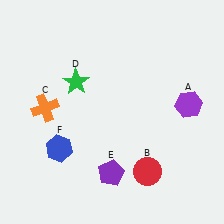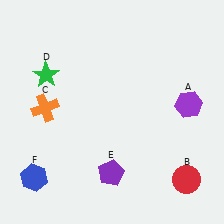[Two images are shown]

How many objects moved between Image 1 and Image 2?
3 objects moved between the two images.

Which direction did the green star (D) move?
The green star (D) moved left.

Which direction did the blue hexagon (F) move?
The blue hexagon (F) moved down.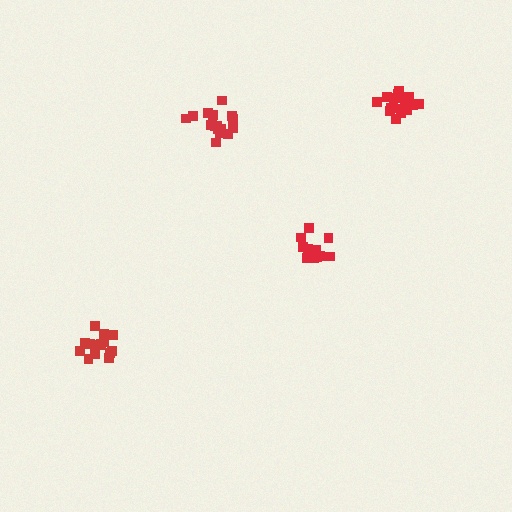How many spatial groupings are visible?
There are 4 spatial groupings.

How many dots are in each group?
Group 1: 14 dots, Group 2: 19 dots, Group 3: 18 dots, Group 4: 14 dots (65 total).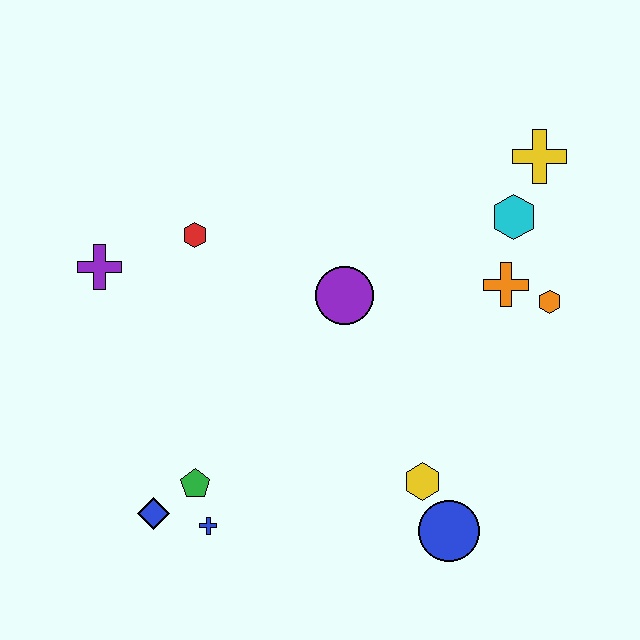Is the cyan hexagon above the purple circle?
Yes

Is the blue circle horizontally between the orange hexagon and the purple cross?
Yes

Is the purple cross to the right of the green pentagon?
No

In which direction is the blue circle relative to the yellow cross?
The blue circle is below the yellow cross.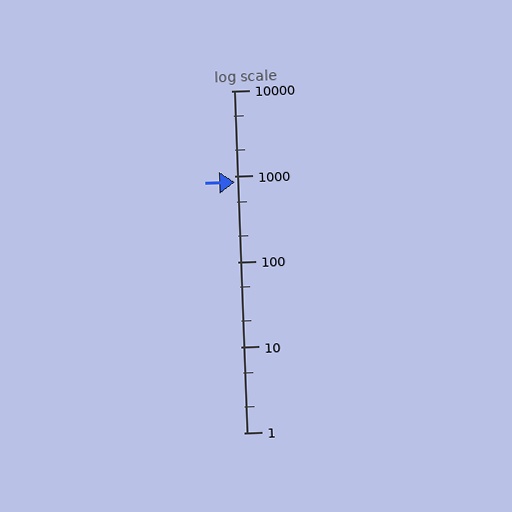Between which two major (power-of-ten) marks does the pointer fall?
The pointer is between 100 and 1000.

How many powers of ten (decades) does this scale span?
The scale spans 4 decades, from 1 to 10000.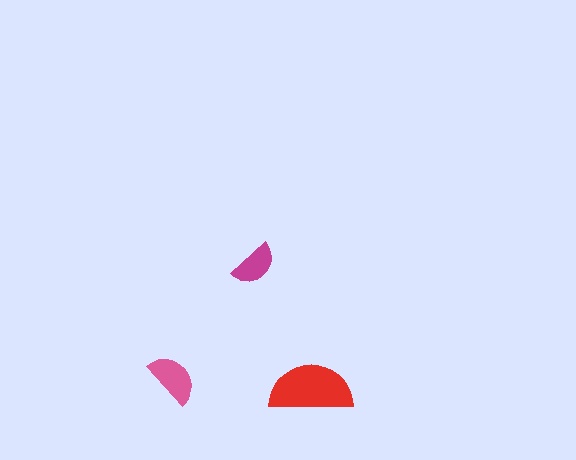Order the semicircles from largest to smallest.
the red one, the pink one, the magenta one.